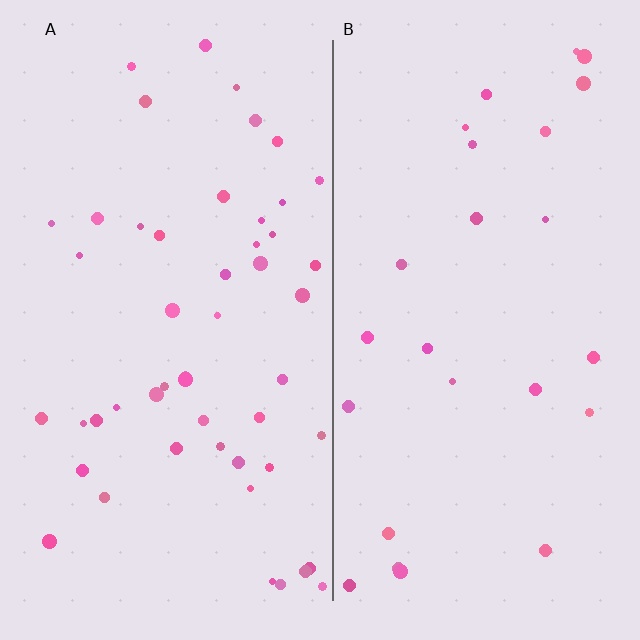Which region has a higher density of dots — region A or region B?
A (the left).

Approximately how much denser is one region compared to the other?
Approximately 1.9× — region A over region B.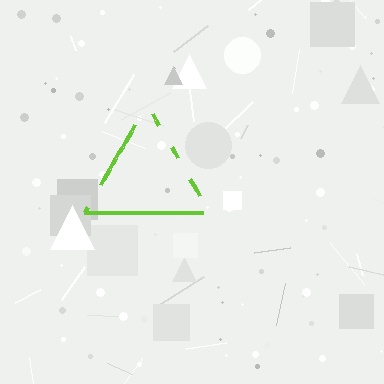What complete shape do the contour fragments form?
The contour fragments form a triangle.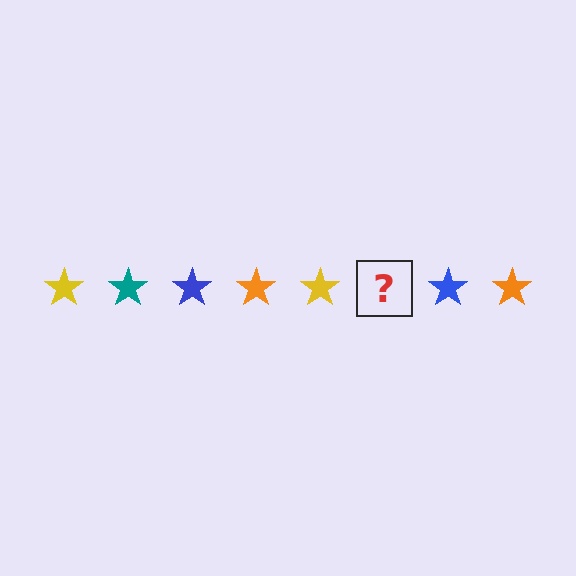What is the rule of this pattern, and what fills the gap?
The rule is that the pattern cycles through yellow, teal, blue, orange stars. The gap should be filled with a teal star.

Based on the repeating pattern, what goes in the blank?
The blank should be a teal star.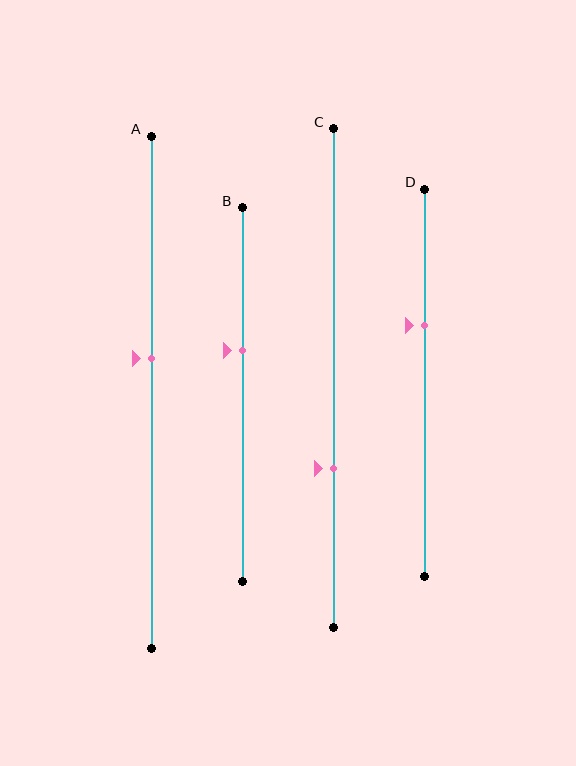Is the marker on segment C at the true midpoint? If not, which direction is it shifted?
No, the marker on segment C is shifted downward by about 18% of the segment length.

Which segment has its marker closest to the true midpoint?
Segment A has its marker closest to the true midpoint.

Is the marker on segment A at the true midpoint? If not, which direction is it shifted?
No, the marker on segment A is shifted upward by about 7% of the segment length.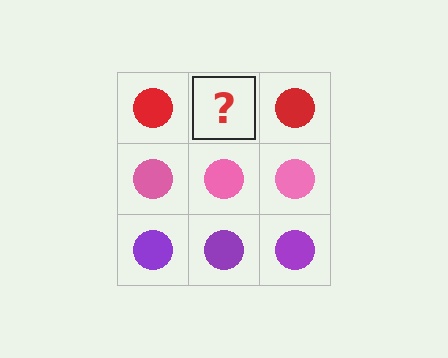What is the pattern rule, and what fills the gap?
The rule is that each row has a consistent color. The gap should be filled with a red circle.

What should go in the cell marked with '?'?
The missing cell should contain a red circle.